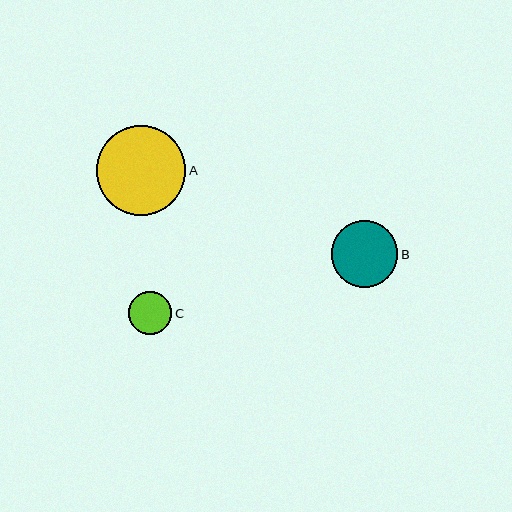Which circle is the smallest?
Circle C is the smallest with a size of approximately 43 pixels.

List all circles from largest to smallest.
From largest to smallest: A, B, C.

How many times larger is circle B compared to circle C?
Circle B is approximately 1.5 times the size of circle C.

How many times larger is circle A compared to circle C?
Circle A is approximately 2.1 times the size of circle C.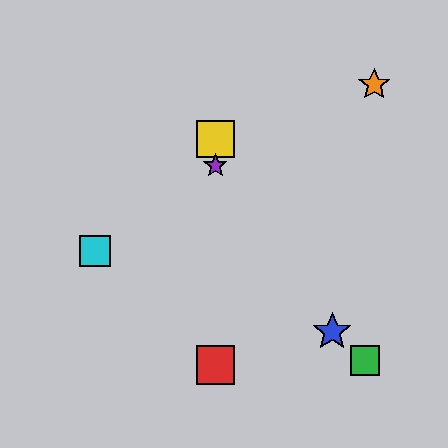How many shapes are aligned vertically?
3 shapes (the red square, the yellow square, the purple star) are aligned vertically.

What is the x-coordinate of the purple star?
The purple star is at x≈215.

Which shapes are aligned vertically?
The red square, the yellow square, the purple star are aligned vertically.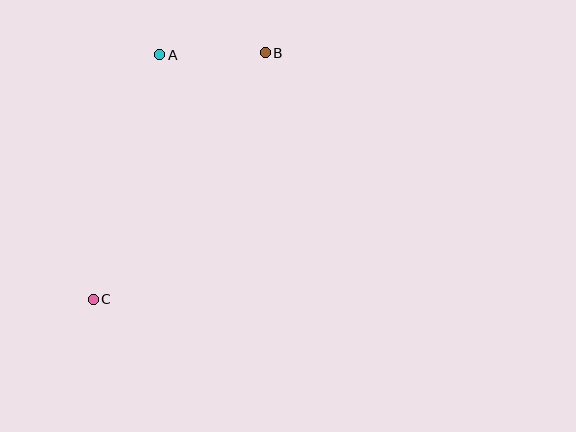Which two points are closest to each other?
Points A and B are closest to each other.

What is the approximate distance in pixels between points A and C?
The distance between A and C is approximately 253 pixels.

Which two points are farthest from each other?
Points B and C are farthest from each other.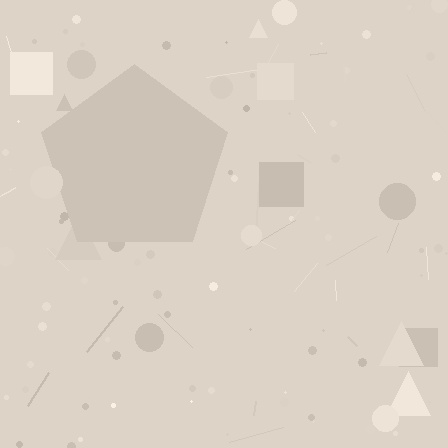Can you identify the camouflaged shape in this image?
The camouflaged shape is a pentagon.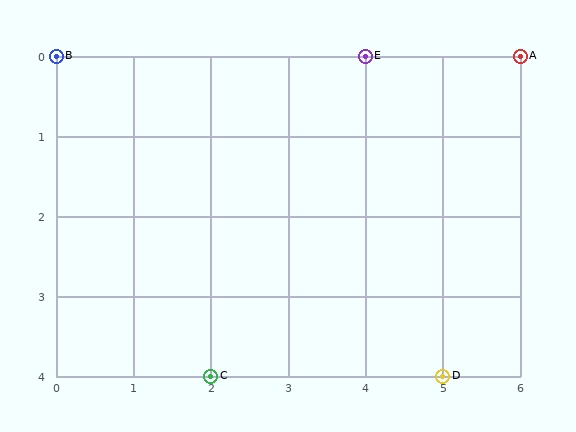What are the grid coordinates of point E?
Point E is at grid coordinates (4, 0).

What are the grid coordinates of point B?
Point B is at grid coordinates (0, 0).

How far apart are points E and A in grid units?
Points E and A are 2 columns apart.